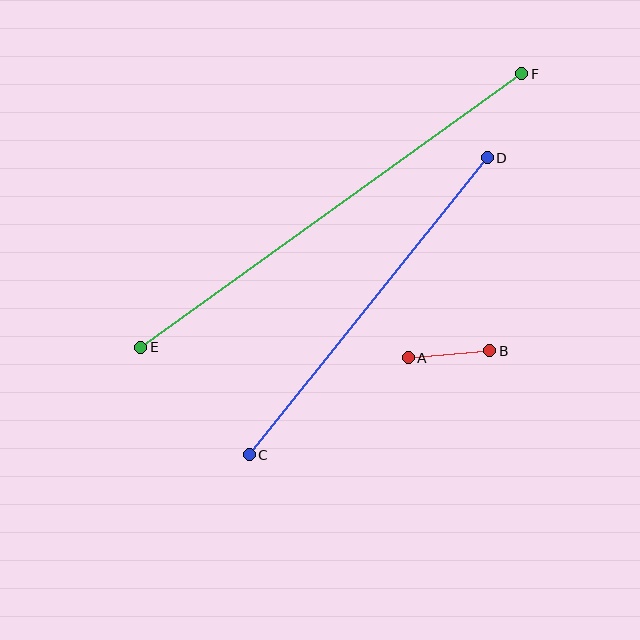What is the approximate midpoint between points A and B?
The midpoint is at approximately (449, 354) pixels.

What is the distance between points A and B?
The distance is approximately 81 pixels.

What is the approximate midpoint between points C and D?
The midpoint is at approximately (368, 306) pixels.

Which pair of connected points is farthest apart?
Points E and F are farthest apart.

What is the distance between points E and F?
The distance is approximately 469 pixels.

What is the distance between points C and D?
The distance is approximately 381 pixels.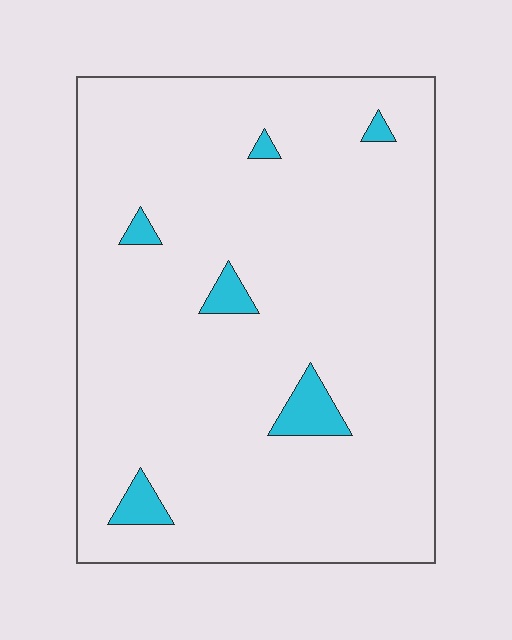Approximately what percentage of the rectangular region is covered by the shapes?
Approximately 5%.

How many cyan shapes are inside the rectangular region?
6.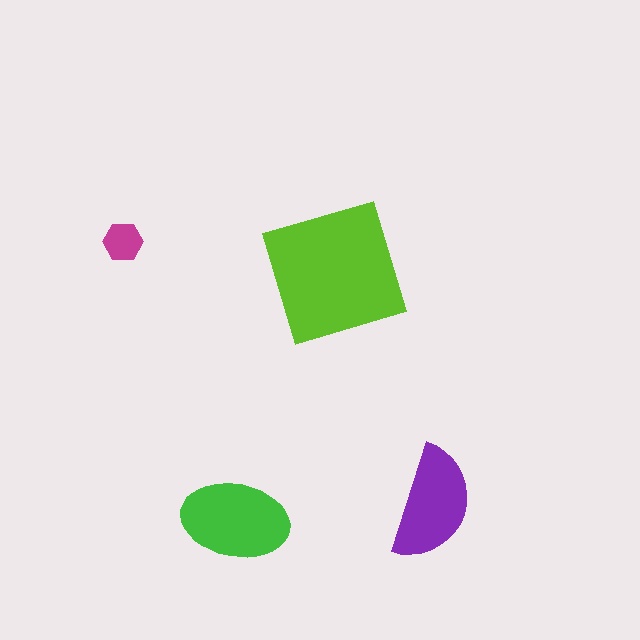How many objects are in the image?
There are 4 objects in the image.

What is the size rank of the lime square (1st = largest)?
1st.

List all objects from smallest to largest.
The magenta hexagon, the purple semicircle, the green ellipse, the lime square.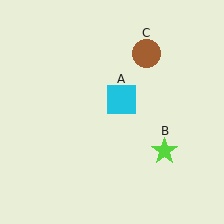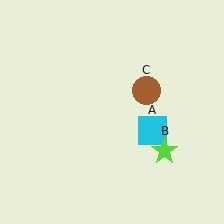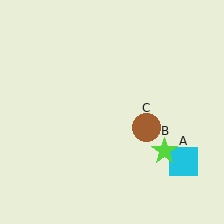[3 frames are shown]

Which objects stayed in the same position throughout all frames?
Lime star (object B) remained stationary.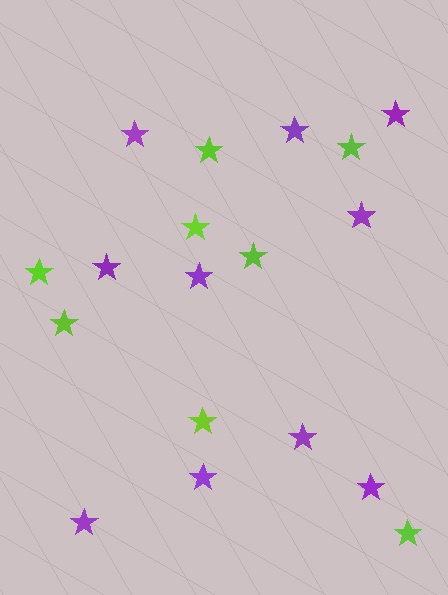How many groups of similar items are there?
There are 2 groups: one group of purple stars (10) and one group of lime stars (8).